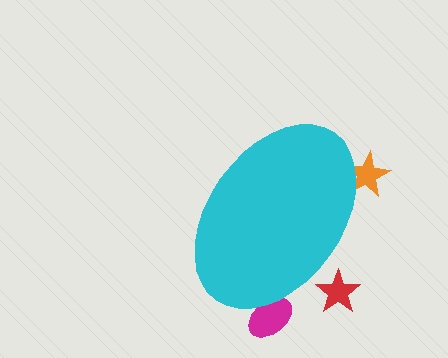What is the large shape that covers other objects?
A cyan ellipse.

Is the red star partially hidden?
Yes, the red star is partially hidden behind the cyan ellipse.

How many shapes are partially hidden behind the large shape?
3 shapes are partially hidden.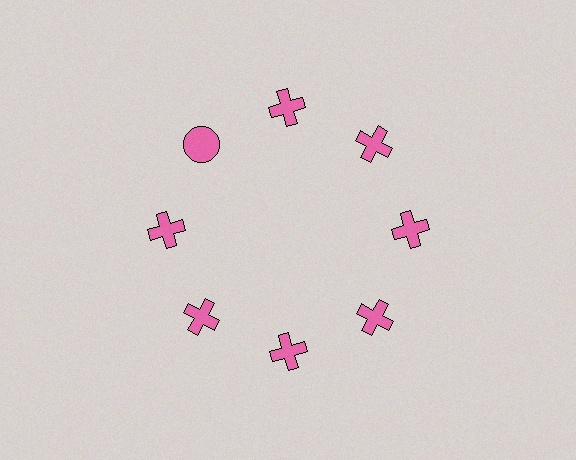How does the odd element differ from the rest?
It has a different shape: circle instead of cross.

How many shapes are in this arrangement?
There are 8 shapes arranged in a ring pattern.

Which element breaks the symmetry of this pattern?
The pink circle at roughly the 10 o'clock position breaks the symmetry. All other shapes are pink crosses.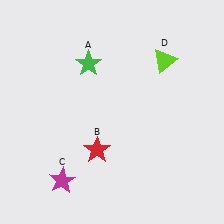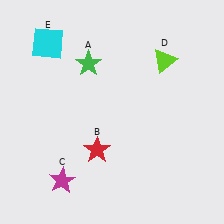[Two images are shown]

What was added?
A cyan square (E) was added in Image 2.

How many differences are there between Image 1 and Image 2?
There is 1 difference between the two images.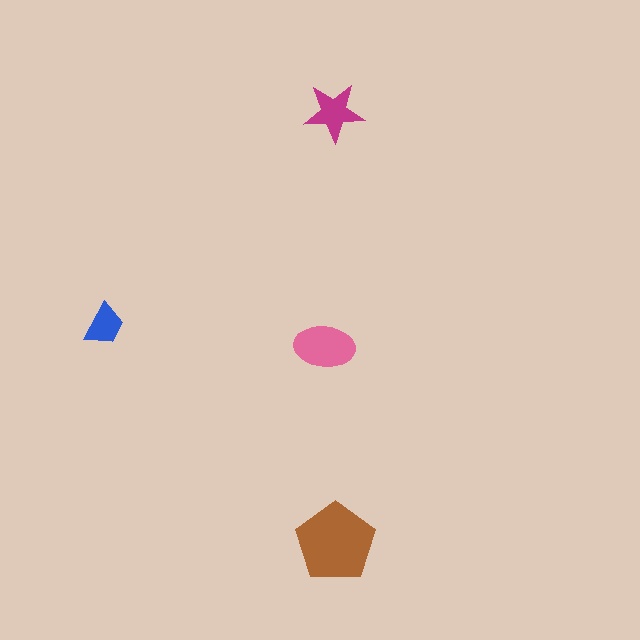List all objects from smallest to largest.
The blue trapezoid, the magenta star, the pink ellipse, the brown pentagon.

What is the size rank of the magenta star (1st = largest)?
3rd.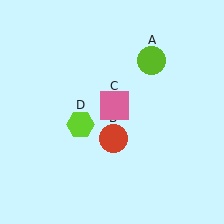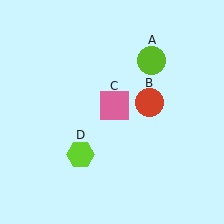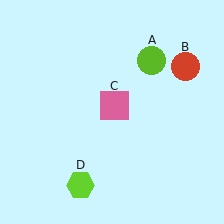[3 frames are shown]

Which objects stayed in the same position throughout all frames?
Lime circle (object A) and pink square (object C) remained stationary.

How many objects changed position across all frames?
2 objects changed position: red circle (object B), lime hexagon (object D).